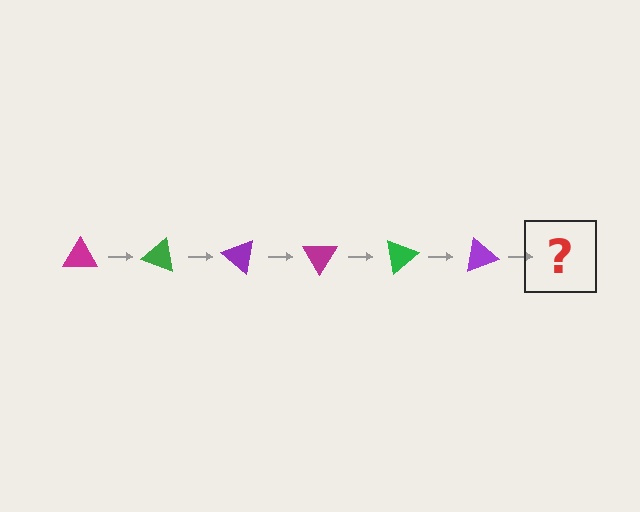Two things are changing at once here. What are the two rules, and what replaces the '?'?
The two rules are that it rotates 20 degrees each step and the color cycles through magenta, green, and purple. The '?' should be a magenta triangle, rotated 120 degrees from the start.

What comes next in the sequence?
The next element should be a magenta triangle, rotated 120 degrees from the start.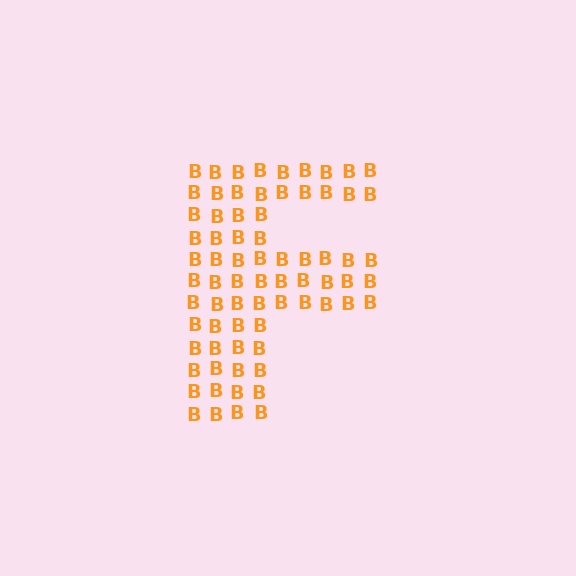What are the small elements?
The small elements are letter B's.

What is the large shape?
The large shape is the letter F.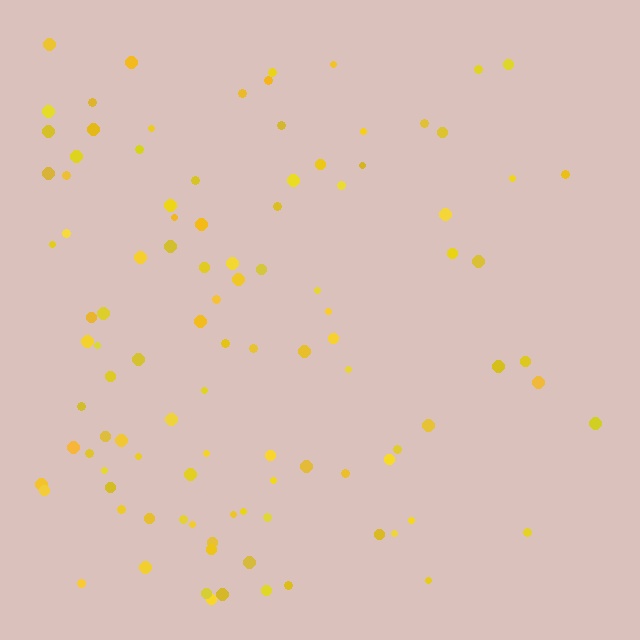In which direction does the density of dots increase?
From right to left, with the left side densest.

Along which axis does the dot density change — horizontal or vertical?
Horizontal.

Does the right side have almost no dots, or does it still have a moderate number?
Still a moderate number, just noticeably fewer than the left.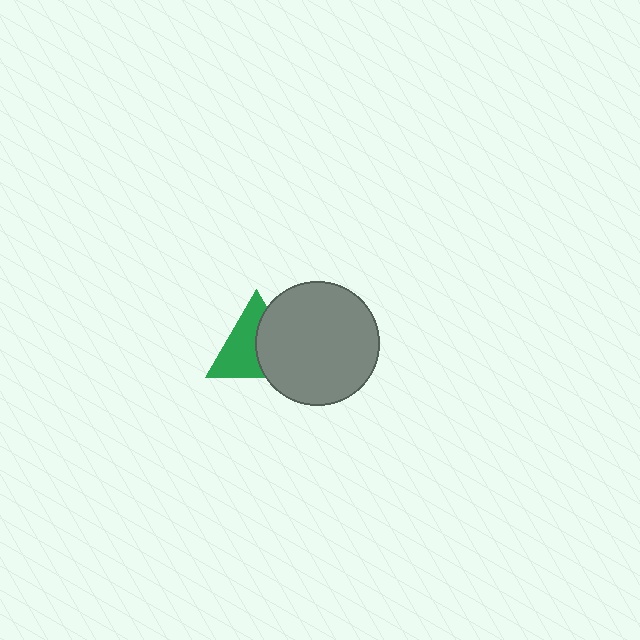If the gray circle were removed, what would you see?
You would see the complete green triangle.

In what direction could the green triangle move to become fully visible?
The green triangle could move left. That would shift it out from behind the gray circle entirely.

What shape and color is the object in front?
The object in front is a gray circle.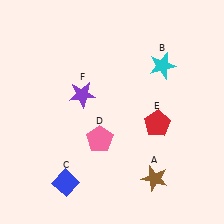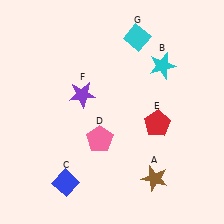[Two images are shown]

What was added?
A cyan diamond (G) was added in Image 2.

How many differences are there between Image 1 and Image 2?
There is 1 difference between the two images.